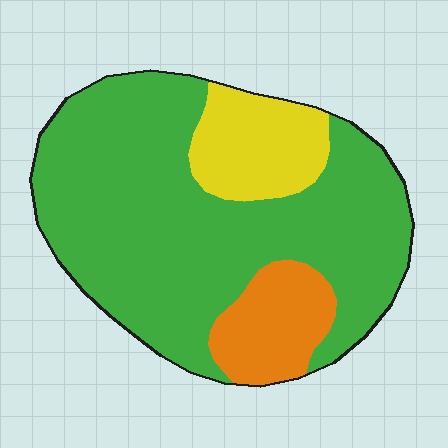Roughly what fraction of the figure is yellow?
Yellow takes up less than a quarter of the figure.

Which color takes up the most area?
Green, at roughly 75%.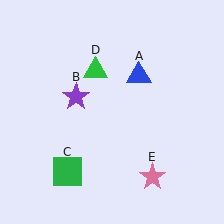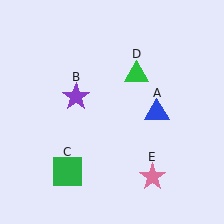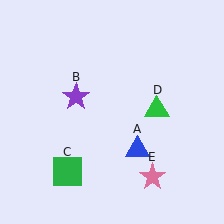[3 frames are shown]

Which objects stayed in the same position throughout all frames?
Purple star (object B) and green square (object C) and pink star (object E) remained stationary.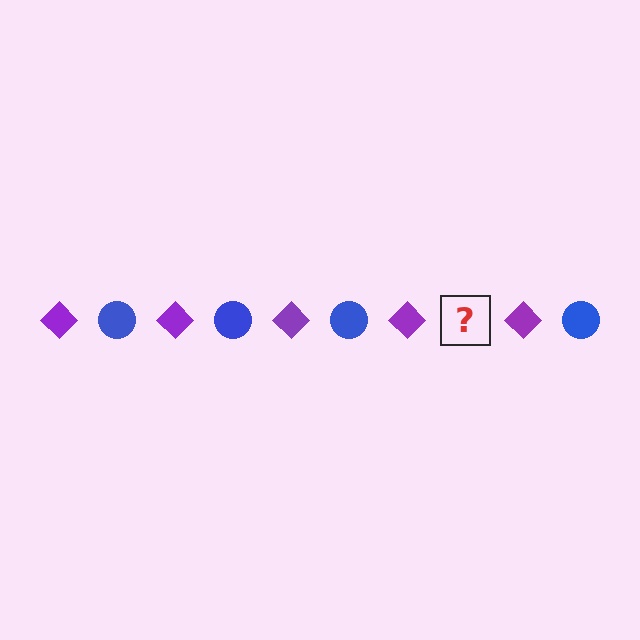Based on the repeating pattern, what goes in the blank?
The blank should be a blue circle.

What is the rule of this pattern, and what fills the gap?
The rule is that the pattern alternates between purple diamond and blue circle. The gap should be filled with a blue circle.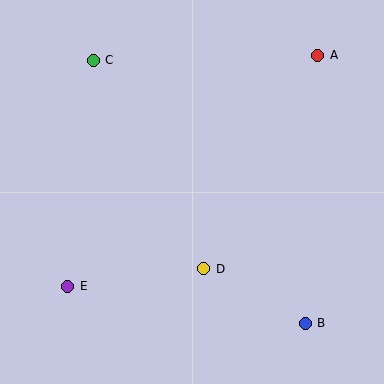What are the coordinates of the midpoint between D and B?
The midpoint between D and B is at (254, 296).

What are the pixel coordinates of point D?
Point D is at (204, 269).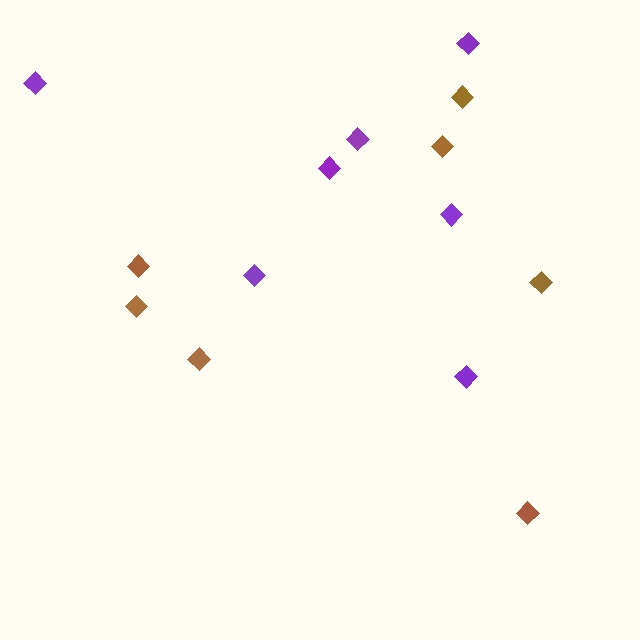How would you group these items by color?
There are 2 groups: one group of brown diamonds (7) and one group of purple diamonds (7).